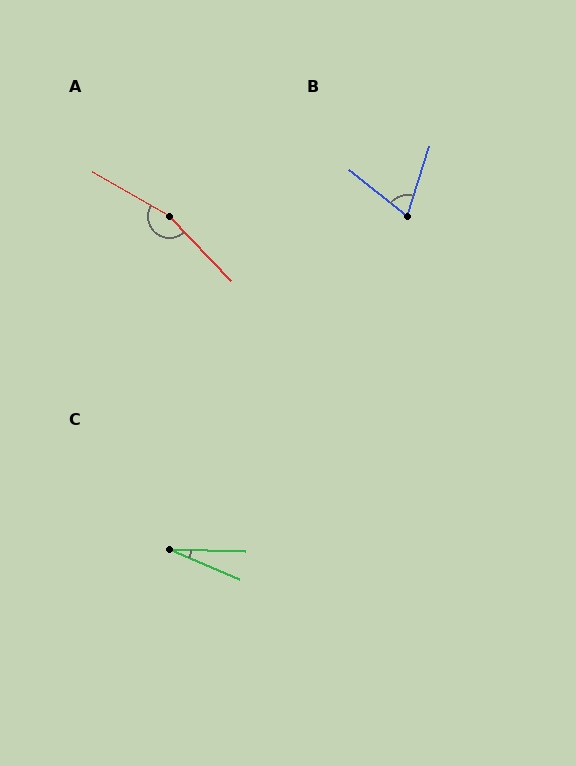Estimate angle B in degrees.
Approximately 69 degrees.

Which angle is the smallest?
C, at approximately 22 degrees.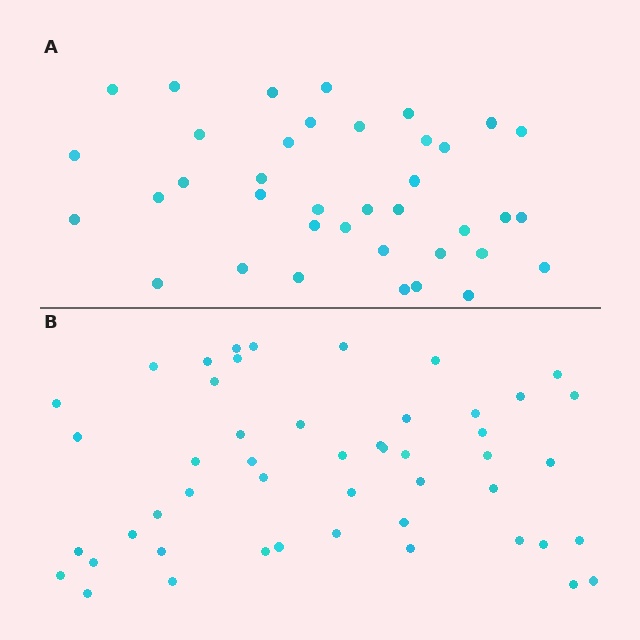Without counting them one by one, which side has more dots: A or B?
Region B (the bottom region) has more dots.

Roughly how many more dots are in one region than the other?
Region B has roughly 12 or so more dots than region A.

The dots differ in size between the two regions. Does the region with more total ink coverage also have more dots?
No. Region A has more total ink coverage because its dots are larger, but region B actually contains more individual dots. Total area can be misleading — the number of items is what matters here.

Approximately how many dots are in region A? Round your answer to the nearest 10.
About 40 dots. (The exact count is 38, which rounds to 40.)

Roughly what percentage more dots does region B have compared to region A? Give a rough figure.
About 30% more.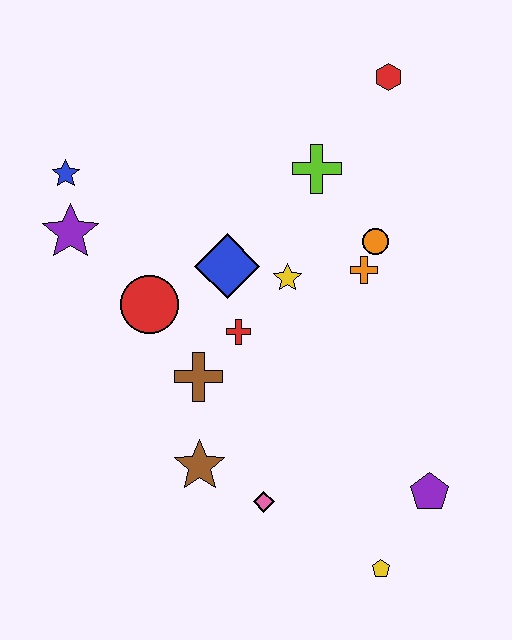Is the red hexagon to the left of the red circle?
No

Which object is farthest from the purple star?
The yellow pentagon is farthest from the purple star.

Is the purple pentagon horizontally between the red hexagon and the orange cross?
No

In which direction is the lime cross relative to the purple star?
The lime cross is to the right of the purple star.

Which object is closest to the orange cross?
The orange circle is closest to the orange cross.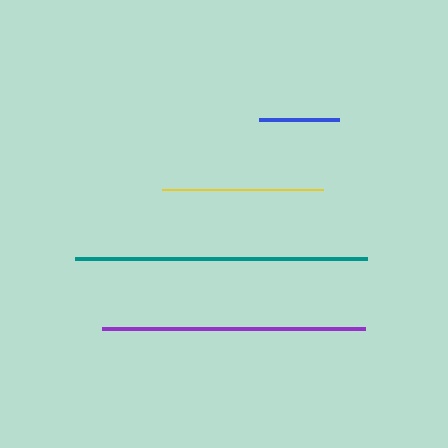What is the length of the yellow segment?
The yellow segment is approximately 161 pixels long.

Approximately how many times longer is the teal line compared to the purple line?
The teal line is approximately 1.1 times the length of the purple line.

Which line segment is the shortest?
The blue line is the shortest at approximately 81 pixels.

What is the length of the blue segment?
The blue segment is approximately 81 pixels long.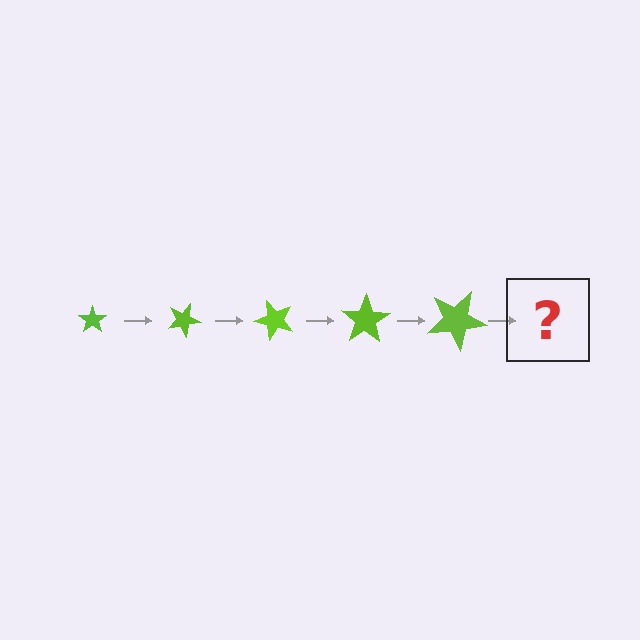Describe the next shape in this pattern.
It should be a star, larger than the previous one and rotated 125 degrees from the start.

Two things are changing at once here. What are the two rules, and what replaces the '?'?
The two rules are that the star grows larger each step and it rotates 25 degrees each step. The '?' should be a star, larger than the previous one and rotated 125 degrees from the start.